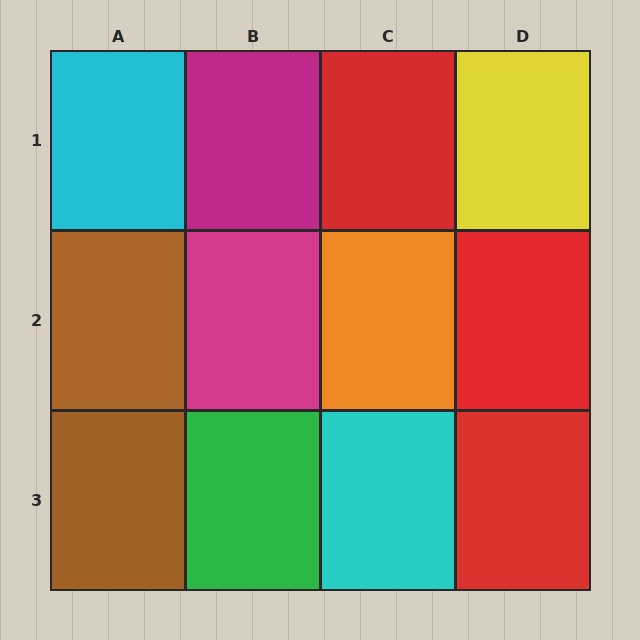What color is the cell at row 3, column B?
Green.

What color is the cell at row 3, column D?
Red.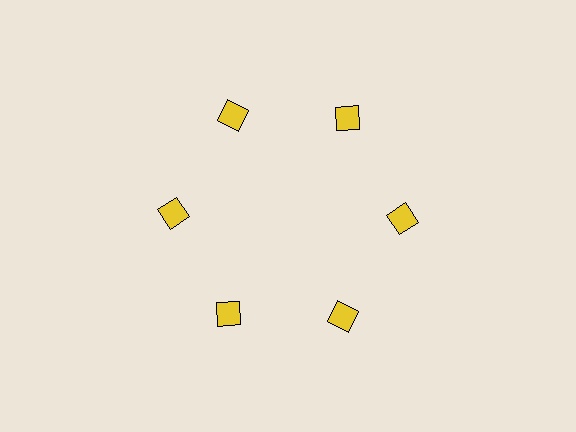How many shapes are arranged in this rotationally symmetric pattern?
There are 6 shapes, arranged in 6 groups of 1.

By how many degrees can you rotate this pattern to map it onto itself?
The pattern maps onto itself every 60 degrees of rotation.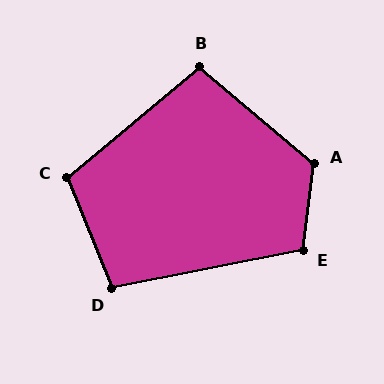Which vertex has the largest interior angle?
A, at approximately 123 degrees.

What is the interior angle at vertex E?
Approximately 109 degrees (obtuse).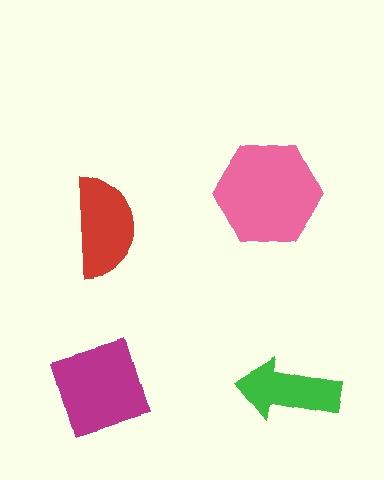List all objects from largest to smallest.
The pink hexagon, the magenta diamond, the red semicircle, the green arrow.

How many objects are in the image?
There are 4 objects in the image.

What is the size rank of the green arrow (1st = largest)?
4th.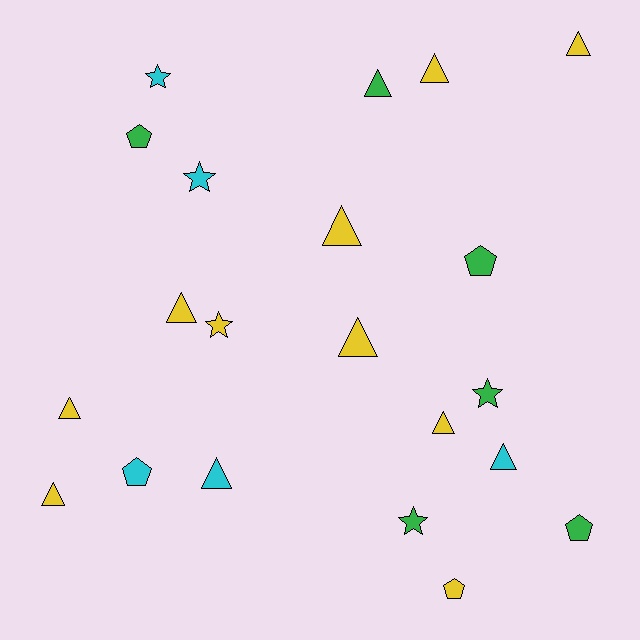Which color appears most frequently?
Yellow, with 10 objects.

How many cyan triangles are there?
There are 2 cyan triangles.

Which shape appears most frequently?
Triangle, with 11 objects.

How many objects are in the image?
There are 21 objects.